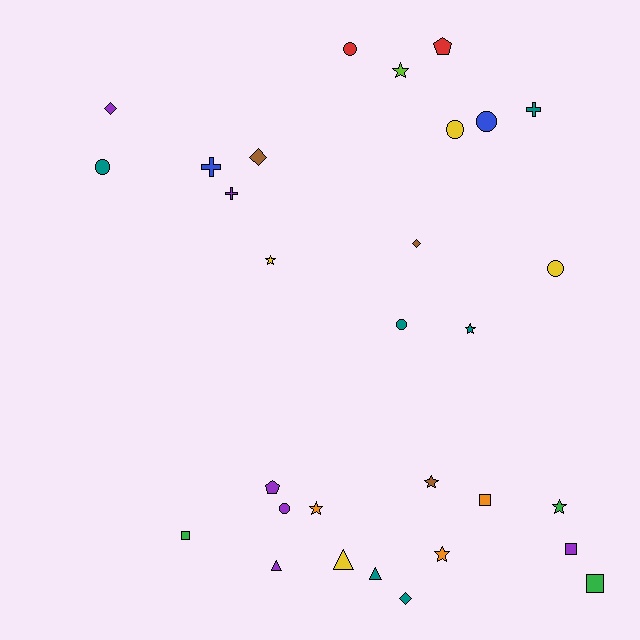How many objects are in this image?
There are 30 objects.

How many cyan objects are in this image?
There are no cyan objects.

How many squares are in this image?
There are 4 squares.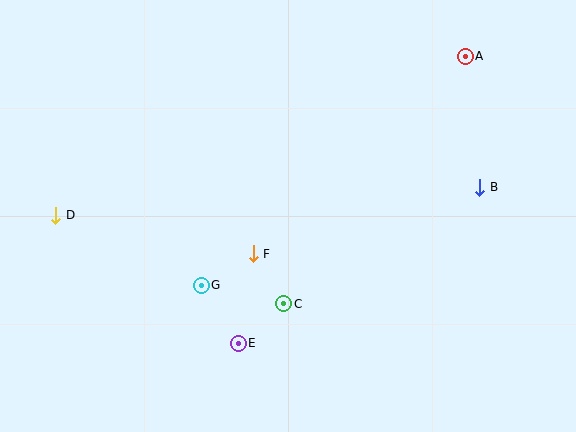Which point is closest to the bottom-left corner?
Point D is closest to the bottom-left corner.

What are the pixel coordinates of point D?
Point D is at (56, 215).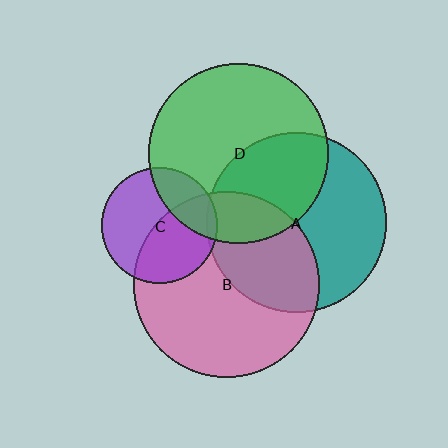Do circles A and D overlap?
Yes.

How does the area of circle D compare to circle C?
Approximately 2.4 times.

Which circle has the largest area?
Circle B (pink).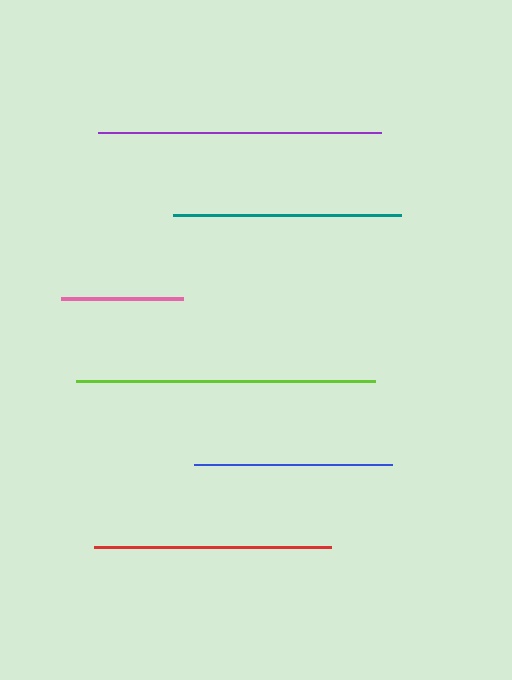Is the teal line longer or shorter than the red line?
The red line is longer than the teal line.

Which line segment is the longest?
The lime line is the longest at approximately 299 pixels.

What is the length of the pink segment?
The pink segment is approximately 122 pixels long.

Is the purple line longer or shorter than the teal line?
The purple line is longer than the teal line.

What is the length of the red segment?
The red segment is approximately 237 pixels long.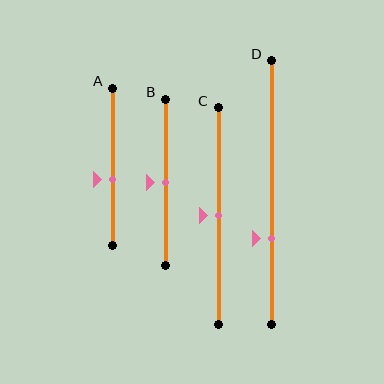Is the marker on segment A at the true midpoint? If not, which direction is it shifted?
No, the marker on segment A is shifted downward by about 8% of the segment length.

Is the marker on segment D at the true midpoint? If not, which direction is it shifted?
No, the marker on segment D is shifted downward by about 17% of the segment length.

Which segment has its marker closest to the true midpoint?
Segment B has its marker closest to the true midpoint.